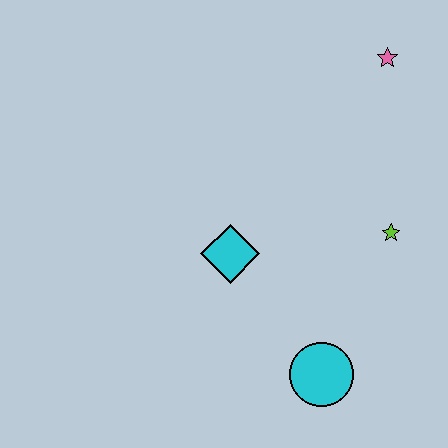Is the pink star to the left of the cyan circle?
No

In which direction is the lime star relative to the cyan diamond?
The lime star is to the right of the cyan diamond.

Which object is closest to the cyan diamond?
The cyan circle is closest to the cyan diamond.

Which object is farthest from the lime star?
The pink star is farthest from the lime star.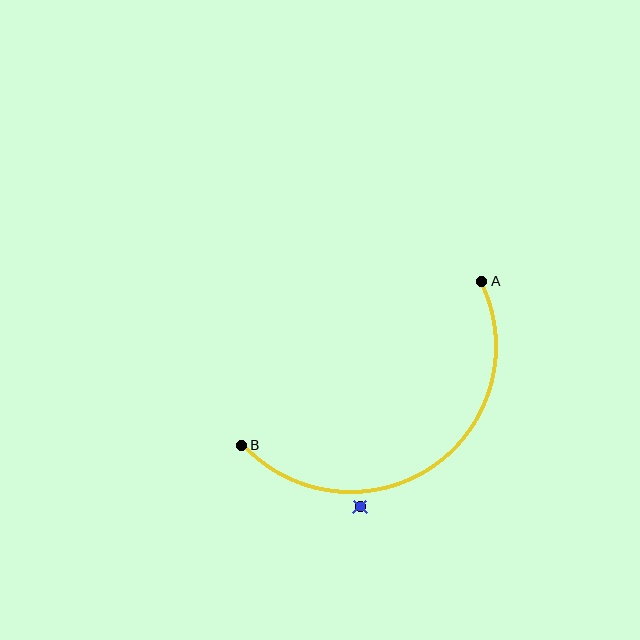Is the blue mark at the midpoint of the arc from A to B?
No — the blue mark does not lie on the arc at all. It sits slightly outside the curve.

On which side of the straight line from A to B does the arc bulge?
The arc bulges below and to the right of the straight line connecting A and B.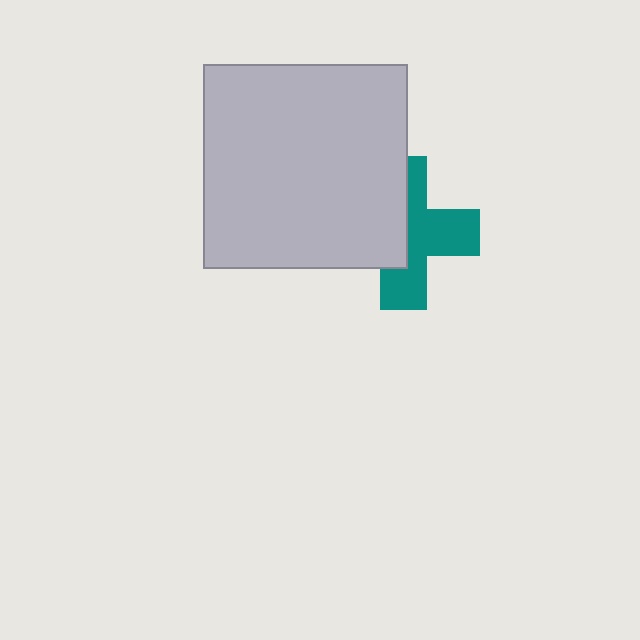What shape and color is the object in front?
The object in front is a light gray square.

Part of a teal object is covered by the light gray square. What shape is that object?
It is a cross.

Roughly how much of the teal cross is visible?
About half of it is visible (roughly 54%).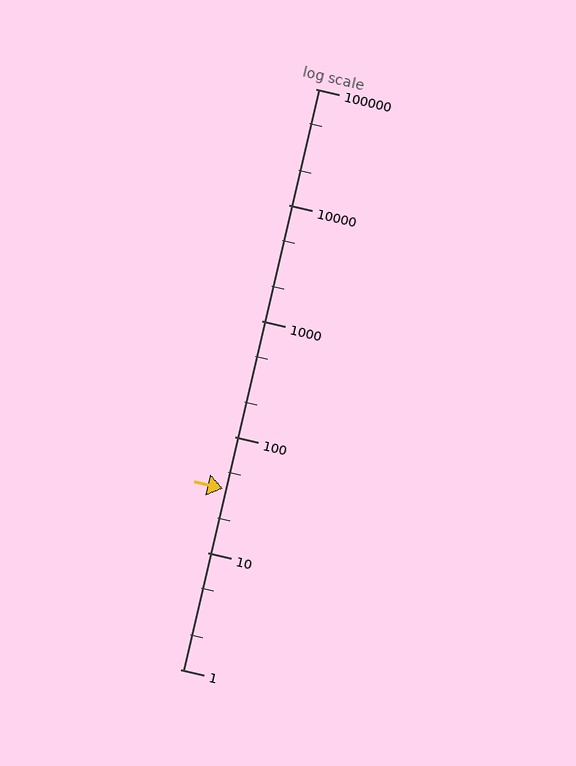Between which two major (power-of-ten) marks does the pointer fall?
The pointer is between 10 and 100.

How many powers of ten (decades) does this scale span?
The scale spans 5 decades, from 1 to 100000.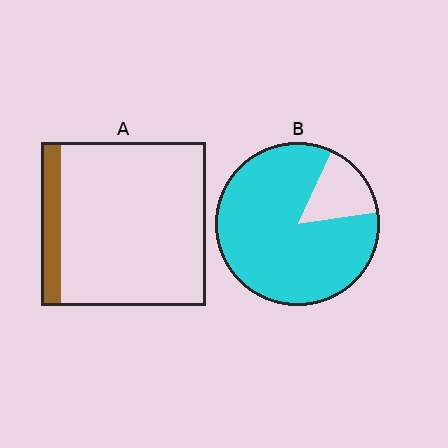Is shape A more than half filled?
No.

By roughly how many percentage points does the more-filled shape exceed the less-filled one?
By roughly 70 percentage points (B over A).